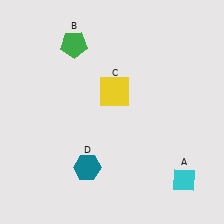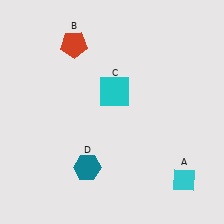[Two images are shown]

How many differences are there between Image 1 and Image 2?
There are 2 differences between the two images.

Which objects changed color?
B changed from green to red. C changed from yellow to cyan.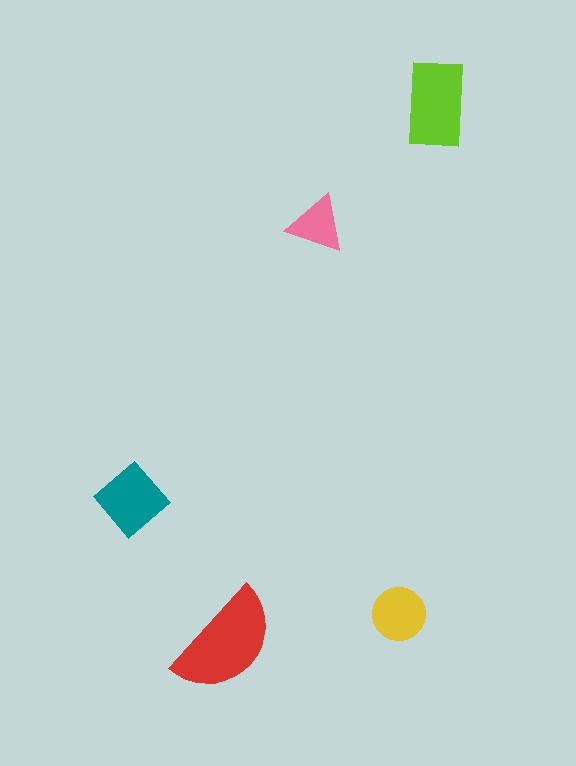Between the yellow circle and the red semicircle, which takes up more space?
The red semicircle.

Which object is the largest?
The red semicircle.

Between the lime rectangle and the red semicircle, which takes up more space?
The red semicircle.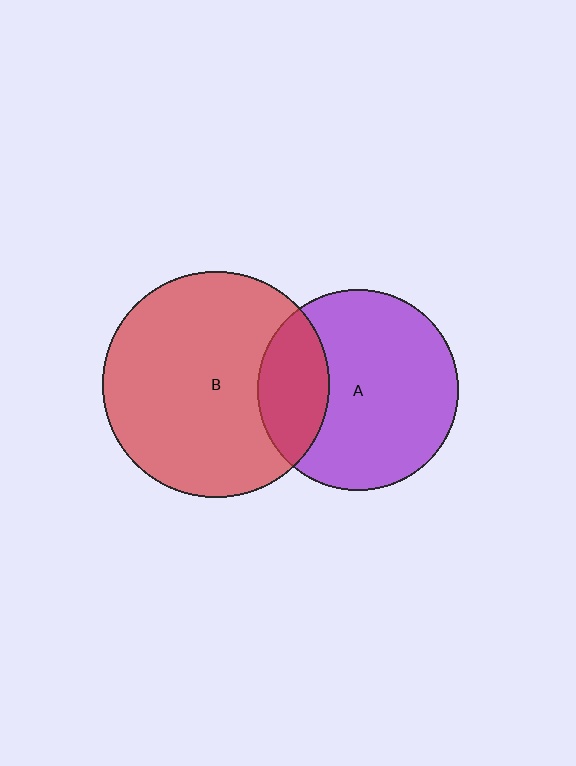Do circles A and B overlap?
Yes.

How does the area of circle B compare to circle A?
Approximately 1.3 times.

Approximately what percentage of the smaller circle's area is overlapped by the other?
Approximately 25%.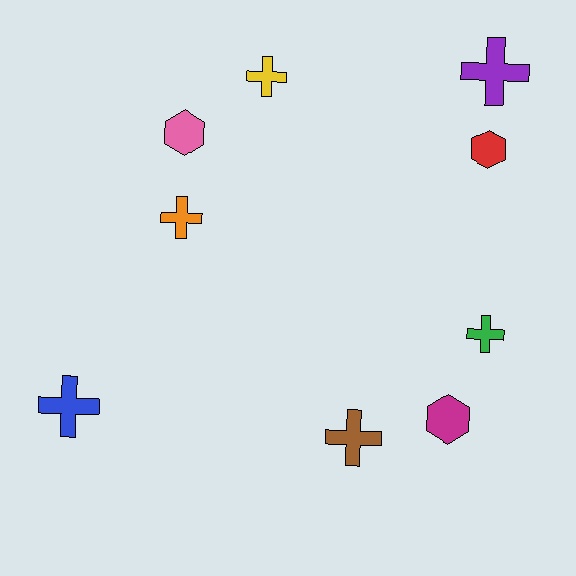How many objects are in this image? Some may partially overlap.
There are 9 objects.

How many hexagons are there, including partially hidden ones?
There are 3 hexagons.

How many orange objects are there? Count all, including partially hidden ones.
There is 1 orange object.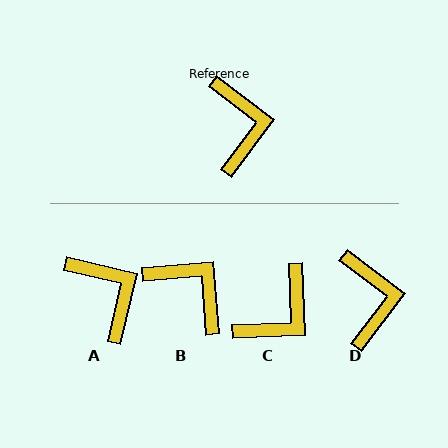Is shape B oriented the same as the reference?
No, it is off by about 42 degrees.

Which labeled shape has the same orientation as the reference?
D.